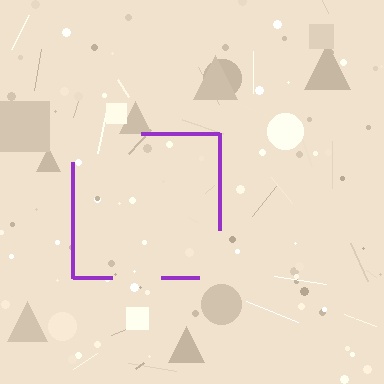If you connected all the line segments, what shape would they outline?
They would outline a square.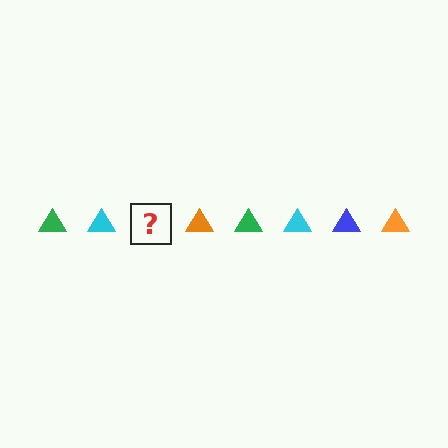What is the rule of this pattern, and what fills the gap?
The rule is that the pattern cycles through green, cyan, blue, orange triangles. The gap should be filled with a blue triangle.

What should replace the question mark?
The question mark should be replaced with a blue triangle.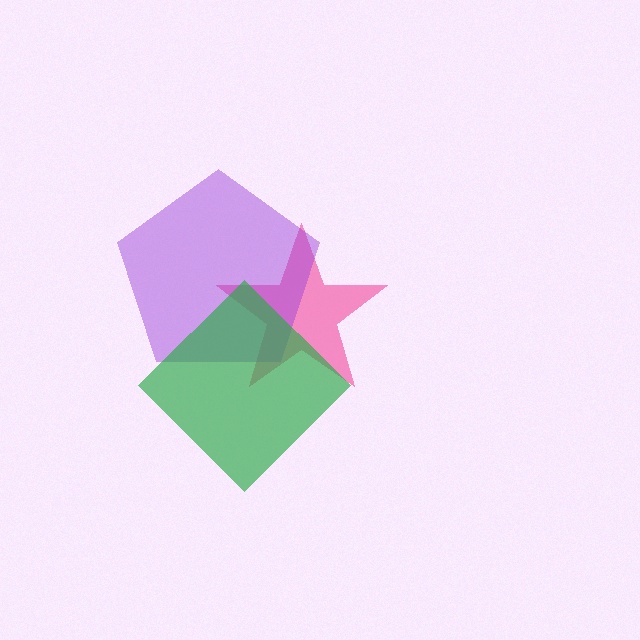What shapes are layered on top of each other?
The layered shapes are: a pink star, a purple pentagon, a green diamond.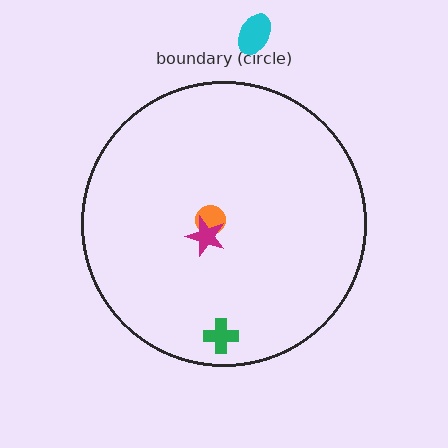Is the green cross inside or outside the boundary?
Inside.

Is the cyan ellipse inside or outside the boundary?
Outside.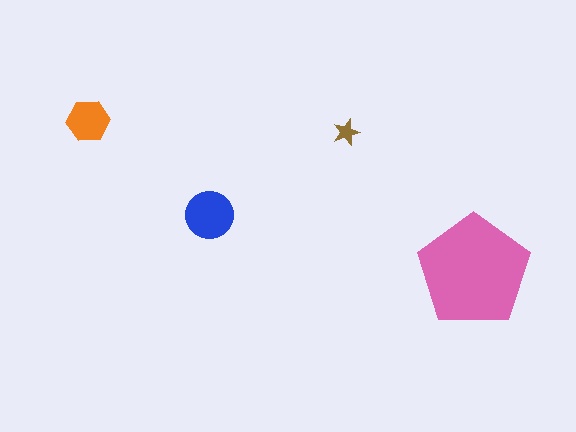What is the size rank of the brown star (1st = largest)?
4th.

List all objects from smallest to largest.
The brown star, the orange hexagon, the blue circle, the pink pentagon.